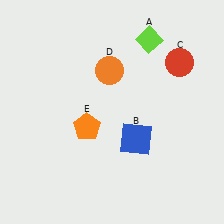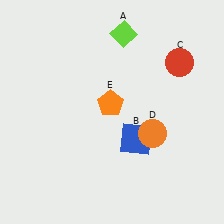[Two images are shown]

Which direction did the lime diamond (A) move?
The lime diamond (A) moved left.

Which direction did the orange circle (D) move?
The orange circle (D) moved down.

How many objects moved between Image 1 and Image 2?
3 objects moved between the two images.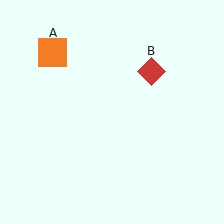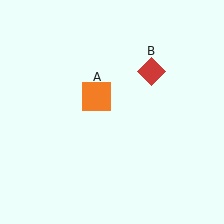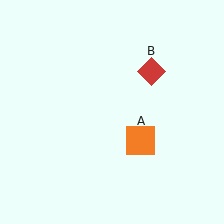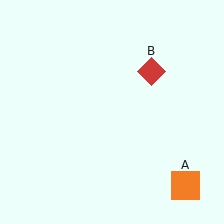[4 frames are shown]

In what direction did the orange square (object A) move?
The orange square (object A) moved down and to the right.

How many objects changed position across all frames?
1 object changed position: orange square (object A).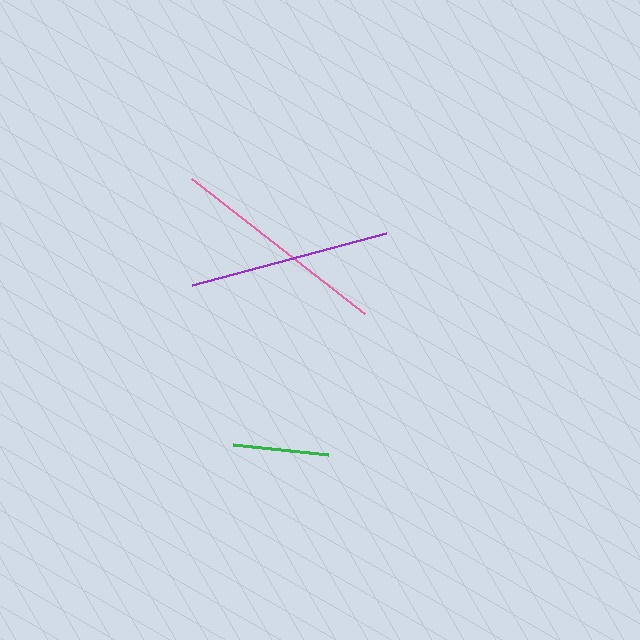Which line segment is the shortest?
The green line is the shortest at approximately 95 pixels.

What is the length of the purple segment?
The purple segment is approximately 201 pixels long.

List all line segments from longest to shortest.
From longest to shortest: pink, purple, green.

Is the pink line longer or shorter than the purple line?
The pink line is longer than the purple line.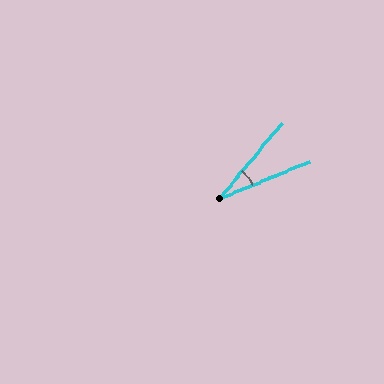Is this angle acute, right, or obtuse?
It is acute.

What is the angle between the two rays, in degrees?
Approximately 28 degrees.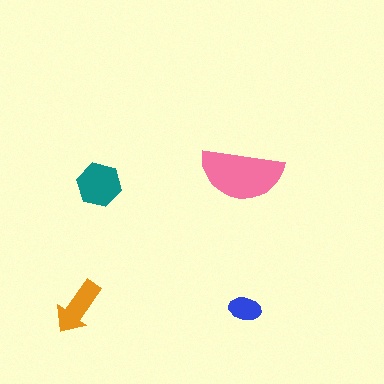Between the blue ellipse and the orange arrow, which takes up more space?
The orange arrow.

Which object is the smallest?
The blue ellipse.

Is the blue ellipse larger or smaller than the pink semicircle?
Smaller.